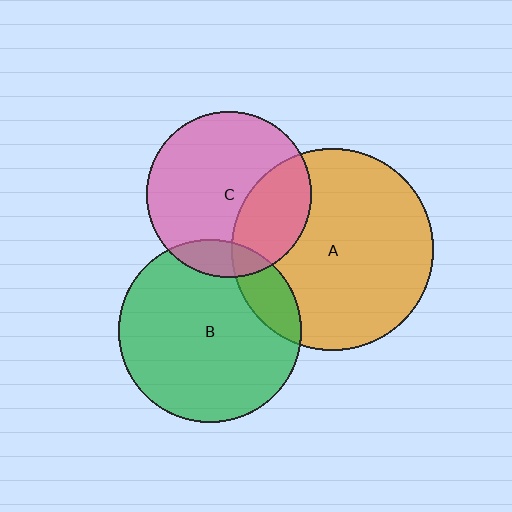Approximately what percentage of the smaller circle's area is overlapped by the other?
Approximately 30%.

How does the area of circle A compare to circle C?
Approximately 1.5 times.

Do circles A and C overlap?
Yes.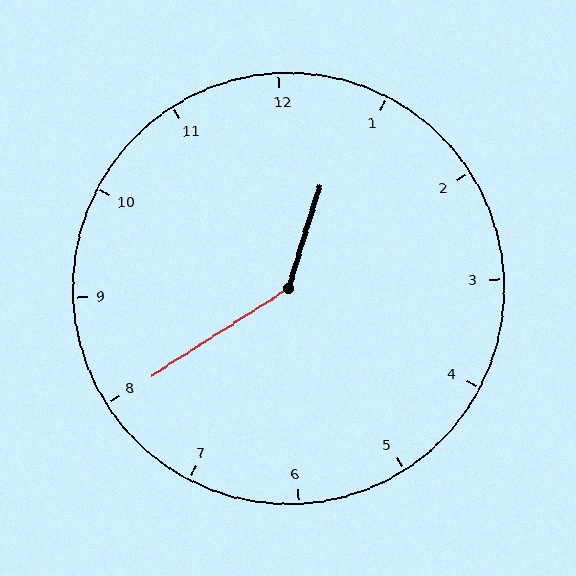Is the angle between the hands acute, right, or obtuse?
It is obtuse.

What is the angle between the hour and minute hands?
Approximately 140 degrees.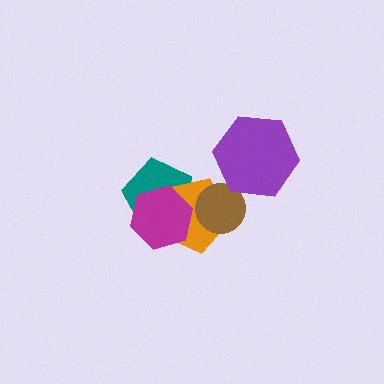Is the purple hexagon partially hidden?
No, no other shape covers it.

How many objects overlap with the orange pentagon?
3 objects overlap with the orange pentagon.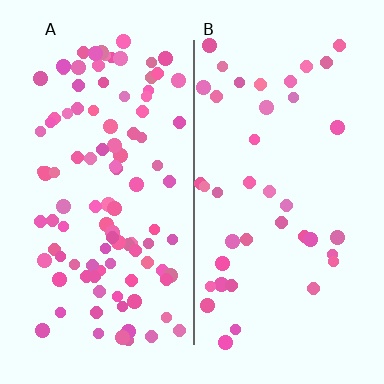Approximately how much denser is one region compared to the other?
Approximately 2.5× — region A over region B.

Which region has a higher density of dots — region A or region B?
A (the left).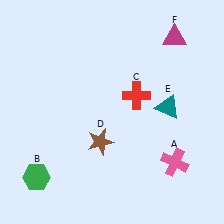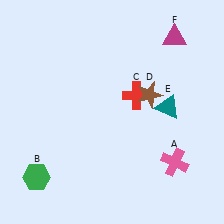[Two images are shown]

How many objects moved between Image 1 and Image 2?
1 object moved between the two images.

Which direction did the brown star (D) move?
The brown star (D) moved right.